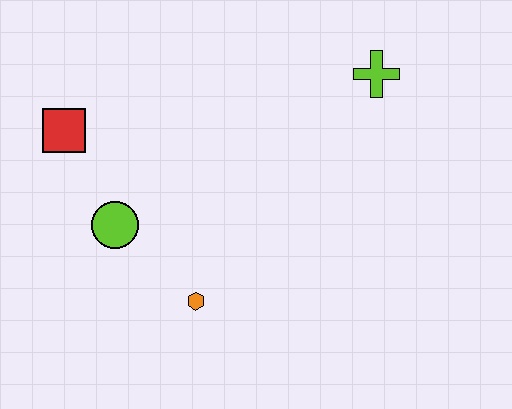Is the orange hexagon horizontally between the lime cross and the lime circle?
Yes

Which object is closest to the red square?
The lime circle is closest to the red square.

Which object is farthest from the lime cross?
The red square is farthest from the lime cross.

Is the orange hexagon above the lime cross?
No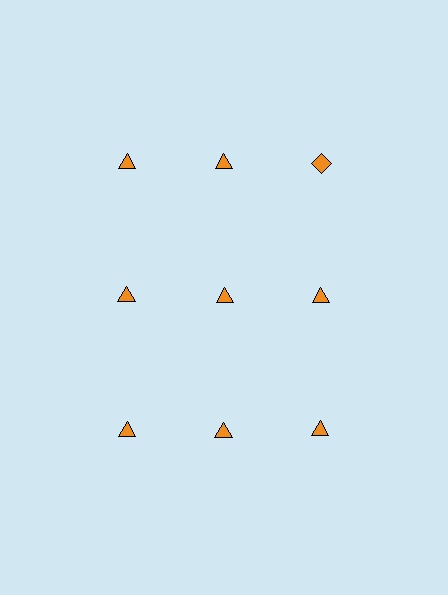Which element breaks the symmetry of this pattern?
The orange diamond in the top row, center column breaks the symmetry. All other shapes are orange triangles.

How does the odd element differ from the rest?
It has a different shape: diamond instead of triangle.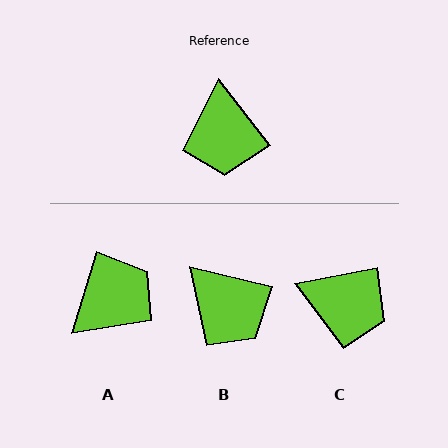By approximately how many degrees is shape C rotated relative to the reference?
Approximately 64 degrees counter-clockwise.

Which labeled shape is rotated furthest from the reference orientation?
A, about 125 degrees away.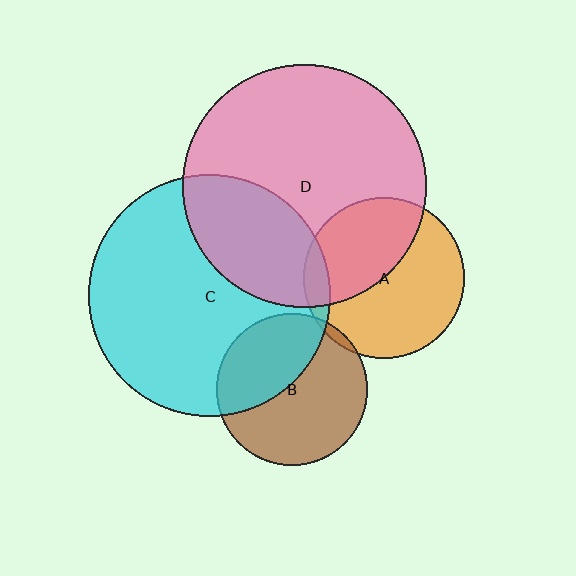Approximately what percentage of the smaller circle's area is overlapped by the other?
Approximately 40%.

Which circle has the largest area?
Circle D (pink).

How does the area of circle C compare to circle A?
Approximately 2.3 times.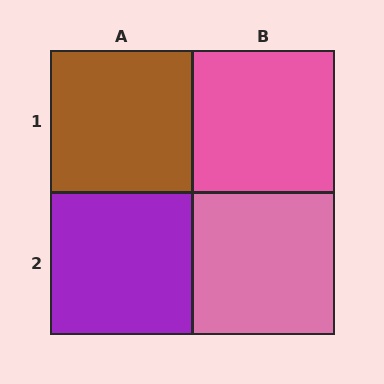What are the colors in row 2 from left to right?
Purple, pink.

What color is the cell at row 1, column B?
Pink.